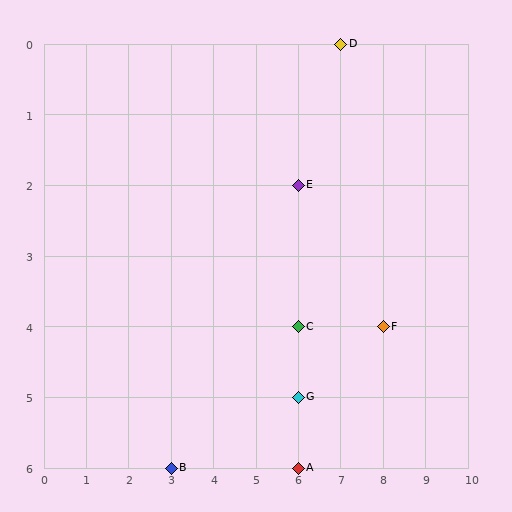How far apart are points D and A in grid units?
Points D and A are 1 column and 6 rows apart (about 6.1 grid units diagonally).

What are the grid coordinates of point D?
Point D is at grid coordinates (7, 0).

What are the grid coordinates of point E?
Point E is at grid coordinates (6, 2).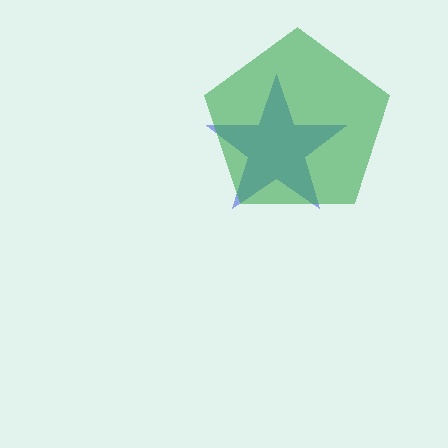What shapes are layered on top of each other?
The layered shapes are: a blue star, a green pentagon.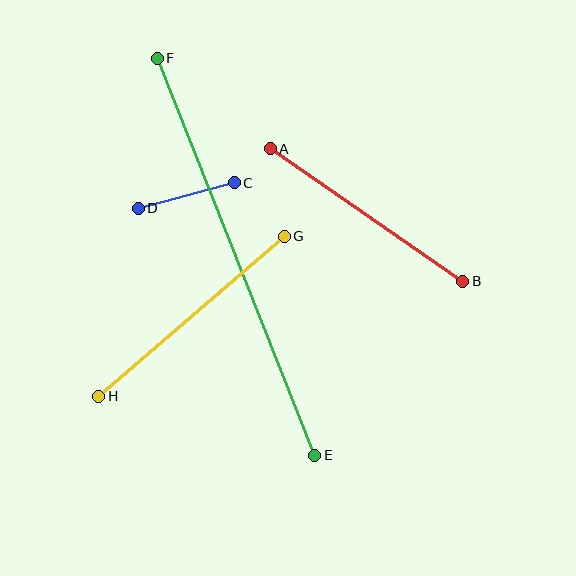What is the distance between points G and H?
The distance is approximately 245 pixels.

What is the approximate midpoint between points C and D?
The midpoint is at approximately (186, 195) pixels.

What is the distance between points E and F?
The distance is approximately 427 pixels.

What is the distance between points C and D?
The distance is approximately 100 pixels.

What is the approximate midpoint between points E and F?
The midpoint is at approximately (236, 257) pixels.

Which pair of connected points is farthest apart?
Points E and F are farthest apart.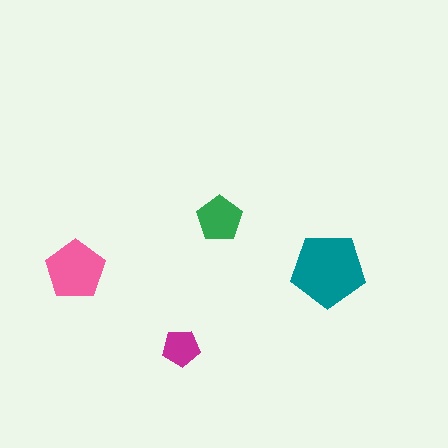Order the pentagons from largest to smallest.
the teal one, the pink one, the green one, the magenta one.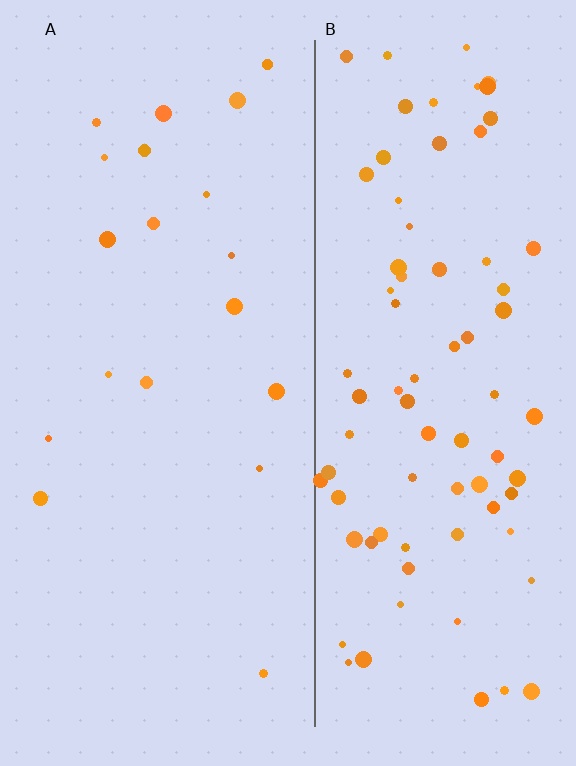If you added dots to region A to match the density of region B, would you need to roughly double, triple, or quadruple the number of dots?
Approximately quadruple.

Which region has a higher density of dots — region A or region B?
B (the right).